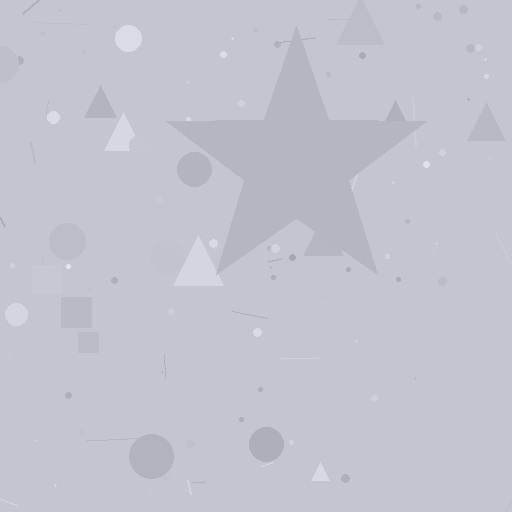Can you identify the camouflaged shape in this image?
The camouflaged shape is a star.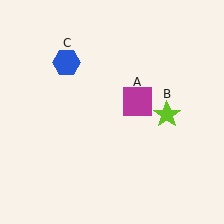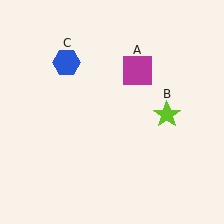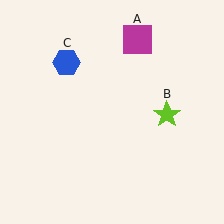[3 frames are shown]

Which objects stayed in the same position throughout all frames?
Lime star (object B) and blue hexagon (object C) remained stationary.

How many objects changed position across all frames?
1 object changed position: magenta square (object A).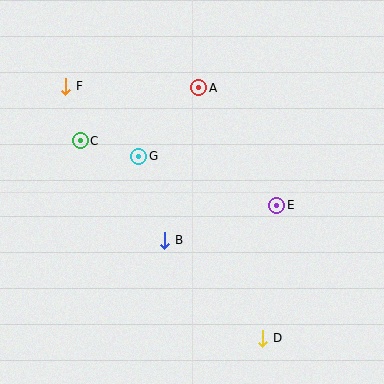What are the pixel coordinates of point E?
Point E is at (277, 205).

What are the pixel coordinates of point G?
Point G is at (139, 156).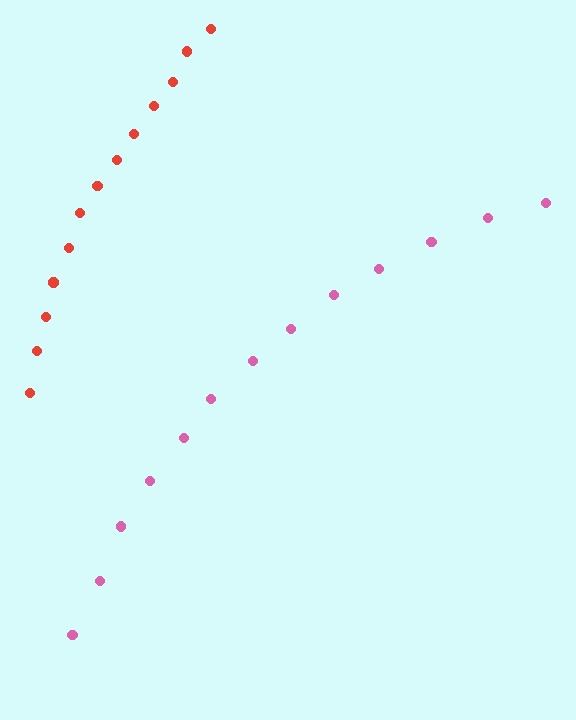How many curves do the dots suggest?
There are 2 distinct paths.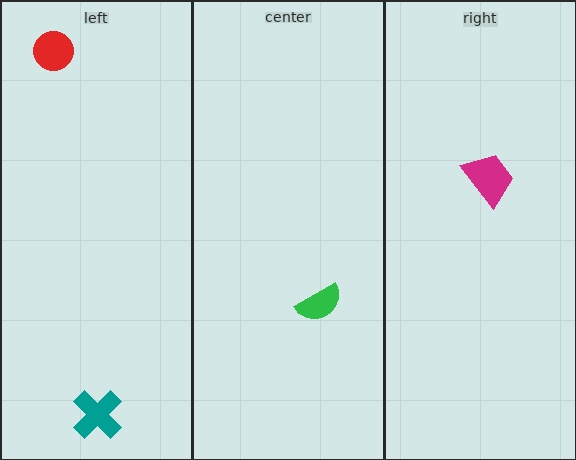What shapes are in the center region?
The green semicircle.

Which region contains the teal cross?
The left region.